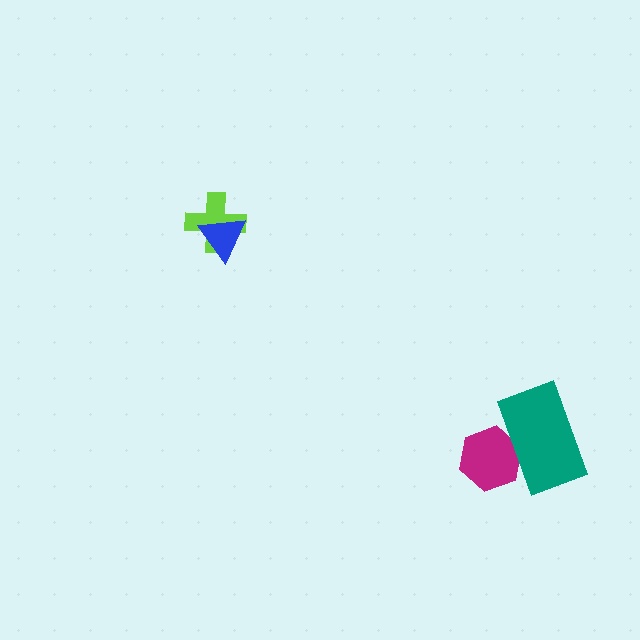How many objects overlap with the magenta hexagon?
1 object overlaps with the magenta hexagon.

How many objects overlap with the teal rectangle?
1 object overlaps with the teal rectangle.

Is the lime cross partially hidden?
Yes, it is partially covered by another shape.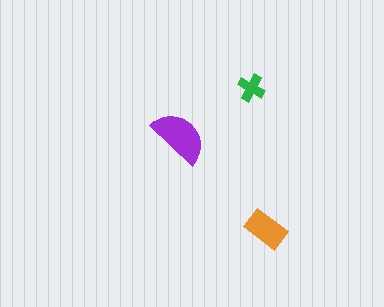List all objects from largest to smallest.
The purple semicircle, the orange rectangle, the green cross.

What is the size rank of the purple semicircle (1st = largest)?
1st.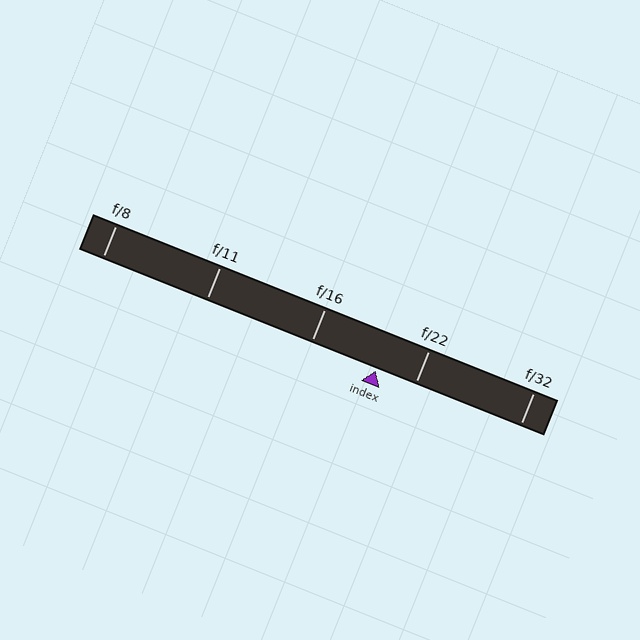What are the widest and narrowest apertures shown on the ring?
The widest aperture shown is f/8 and the narrowest is f/32.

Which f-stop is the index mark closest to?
The index mark is closest to f/22.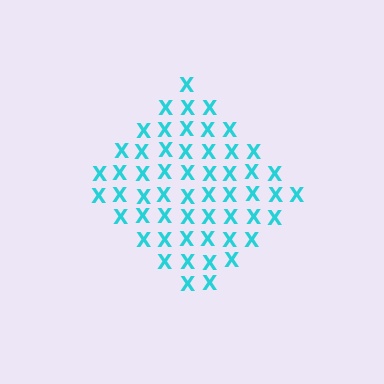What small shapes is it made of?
It is made of small letter X's.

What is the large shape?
The large shape is a diamond.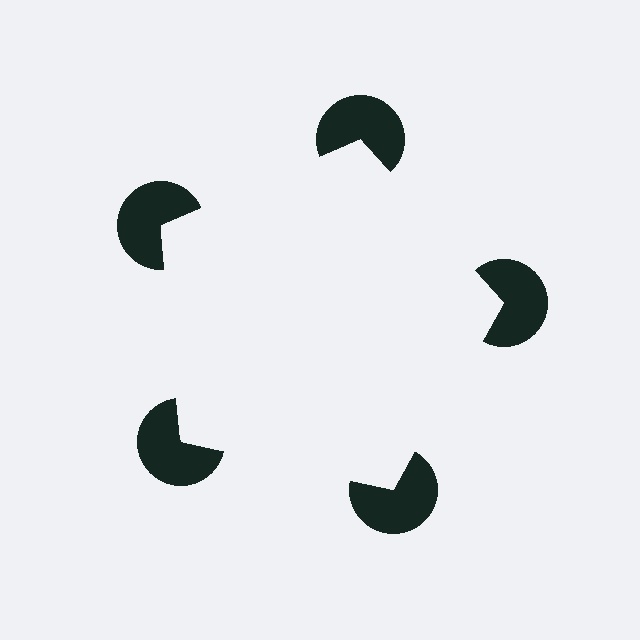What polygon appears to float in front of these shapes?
An illusory pentagon — its edges are inferred from the aligned wedge cuts in the pac-man discs, not physically drawn.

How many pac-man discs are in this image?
There are 5 — one at each vertex of the illusory pentagon.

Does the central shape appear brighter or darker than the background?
It typically appears slightly brighter than the background, even though no actual brightness change is drawn.